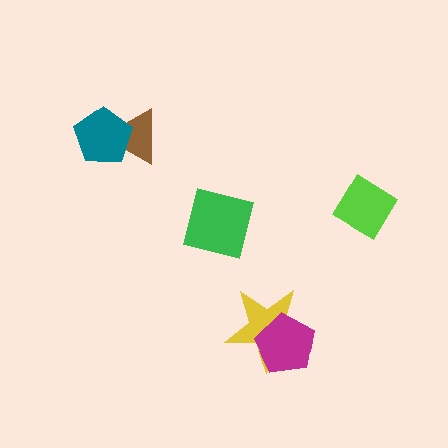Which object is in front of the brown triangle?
The teal pentagon is in front of the brown triangle.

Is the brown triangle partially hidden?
Yes, it is partially covered by another shape.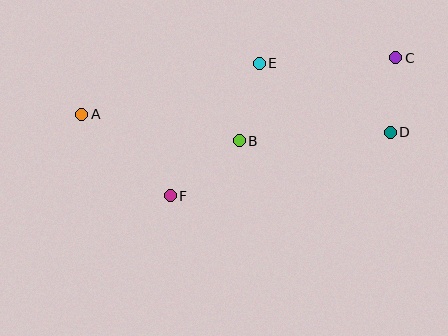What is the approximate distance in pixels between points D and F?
The distance between D and F is approximately 229 pixels.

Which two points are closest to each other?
Points C and D are closest to each other.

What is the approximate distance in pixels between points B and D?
The distance between B and D is approximately 151 pixels.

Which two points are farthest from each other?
Points A and C are farthest from each other.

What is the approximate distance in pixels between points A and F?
The distance between A and F is approximately 120 pixels.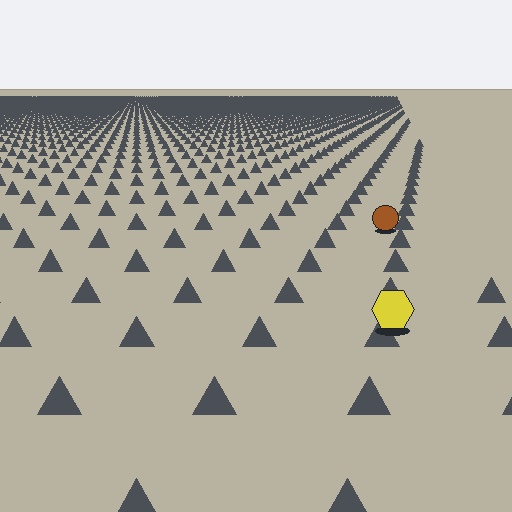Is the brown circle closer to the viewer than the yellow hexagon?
No. The yellow hexagon is closer — you can tell from the texture gradient: the ground texture is coarser near it.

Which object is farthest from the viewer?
The brown circle is farthest from the viewer. It appears smaller and the ground texture around it is denser.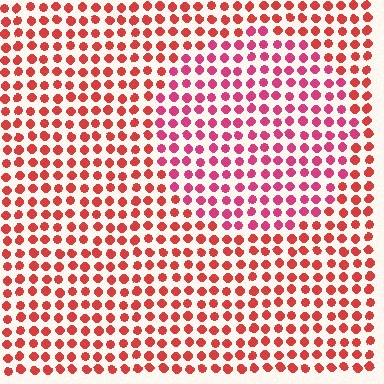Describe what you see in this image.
The image is filled with small red elements in a uniform arrangement. A circle-shaped region is visible where the elements are tinted to a slightly different hue, forming a subtle color boundary.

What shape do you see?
I see a circle.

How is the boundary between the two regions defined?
The boundary is defined purely by a slight shift in hue (about 26 degrees). Spacing, size, and orientation are identical on both sides.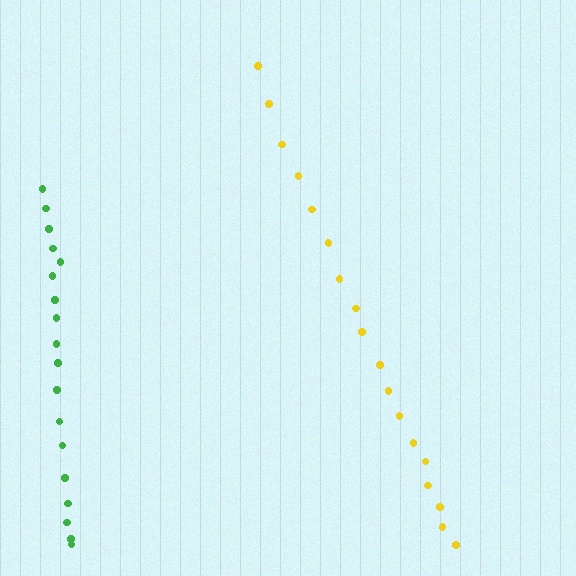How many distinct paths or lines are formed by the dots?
There are 2 distinct paths.